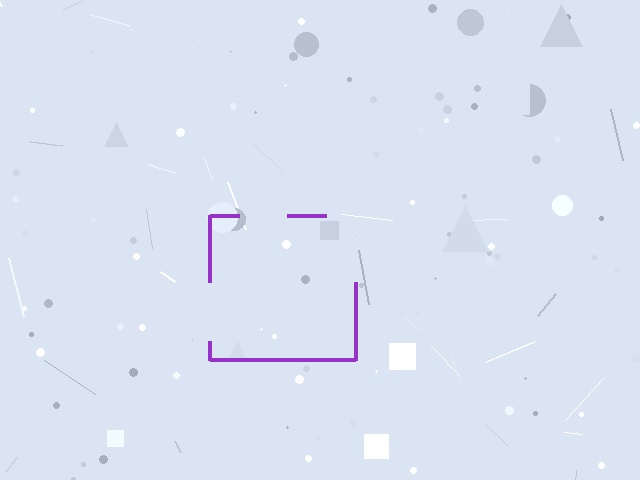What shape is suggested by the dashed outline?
The dashed outline suggests a square.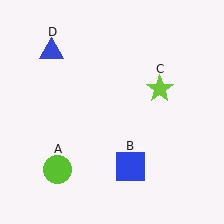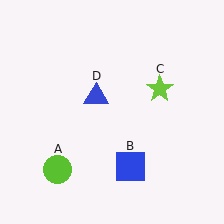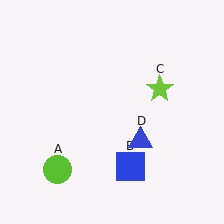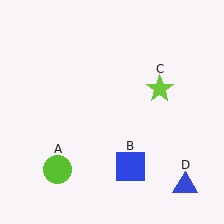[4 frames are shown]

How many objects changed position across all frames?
1 object changed position: blue triangle (object D).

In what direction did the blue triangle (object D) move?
The blue triangle (object D) moved down and to the right.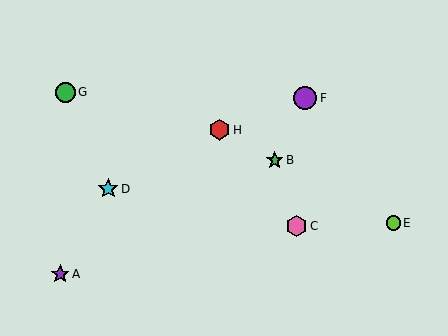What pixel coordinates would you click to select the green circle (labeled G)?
Click at (65, 92) to select the green circle G.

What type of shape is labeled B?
Shape B is a green star.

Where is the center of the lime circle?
The center of the lime circle is at (393, 223).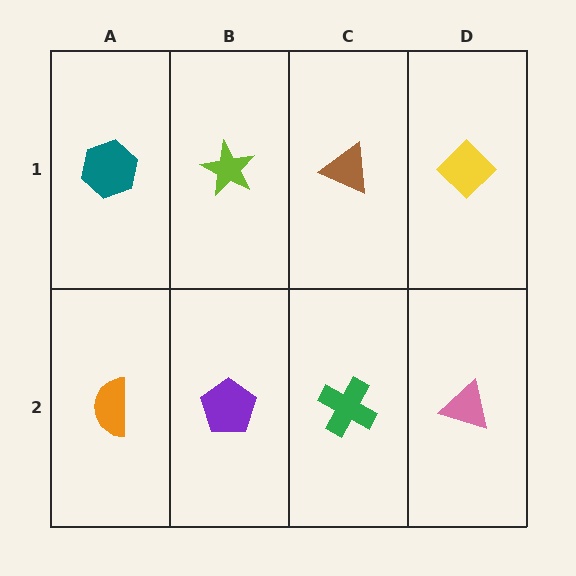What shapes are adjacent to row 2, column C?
A brown triangle (row 1, column C), a purple pentagon (row 2, column B), a pink triangle (row 2, column D).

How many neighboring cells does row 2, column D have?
2.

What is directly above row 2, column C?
A brown triangle.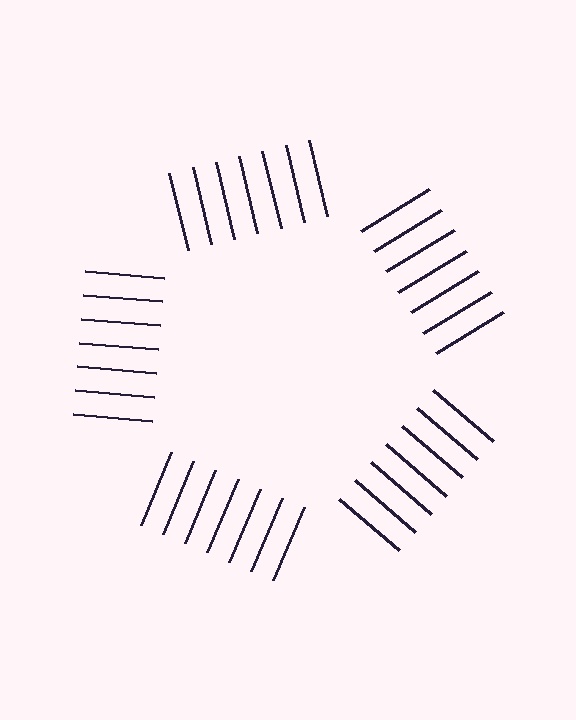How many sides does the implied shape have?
5 sides — the line-ends trace a pentagon.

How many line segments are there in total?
35 — 7 along each of the 5 edges.